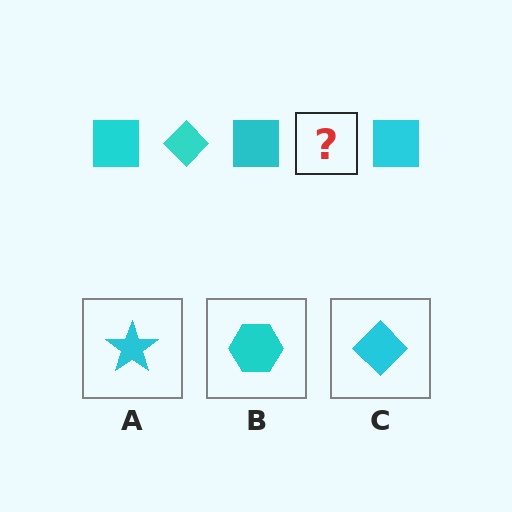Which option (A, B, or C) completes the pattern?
C.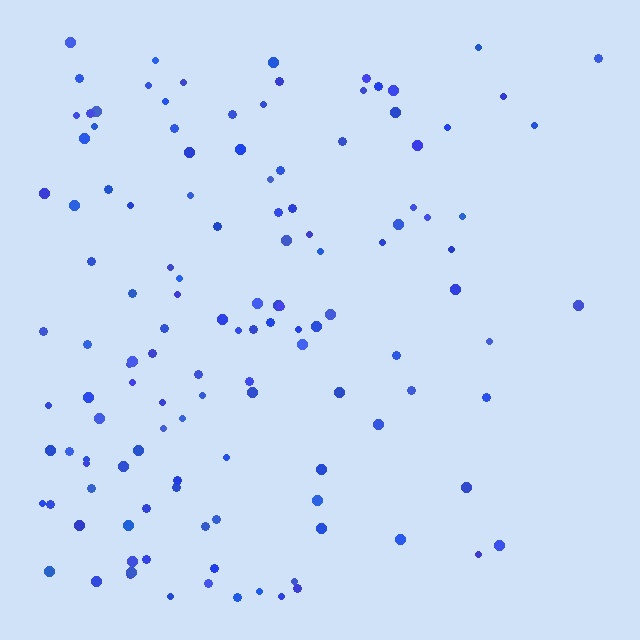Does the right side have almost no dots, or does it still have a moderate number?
Still a moderate number, just noticeably fewer than the left.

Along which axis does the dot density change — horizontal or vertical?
Horizontal.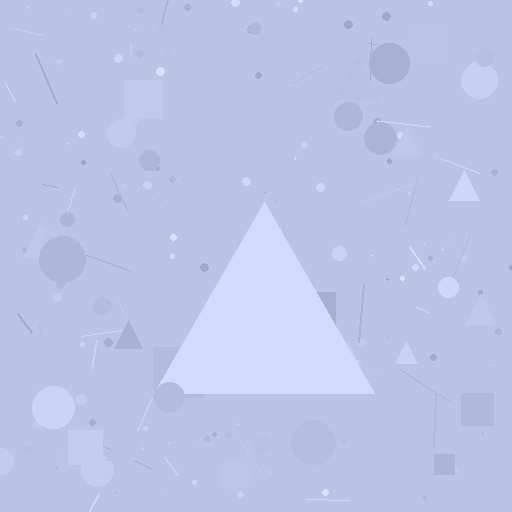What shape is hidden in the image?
A triangle is hidden in the image.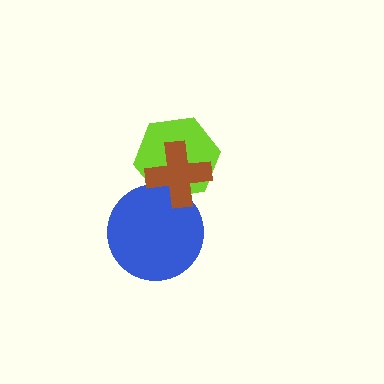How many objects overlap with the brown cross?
2 objects overlap with the brown cross.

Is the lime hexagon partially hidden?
Yes, it is partially covered by another shape.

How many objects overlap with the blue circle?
2 objects overlap with the blue circle.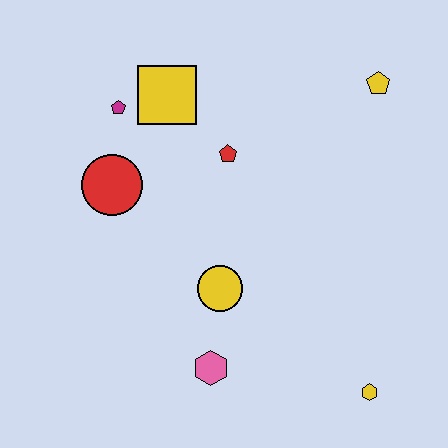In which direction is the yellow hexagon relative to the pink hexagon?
The yellow hexagon is to the right of the pink hexagon.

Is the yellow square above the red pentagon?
Yes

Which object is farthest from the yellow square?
The yellow hexagon is farthest from the yellow square.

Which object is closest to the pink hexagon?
The yellow circle is closest to the pink hexagon.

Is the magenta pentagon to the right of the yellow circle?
No